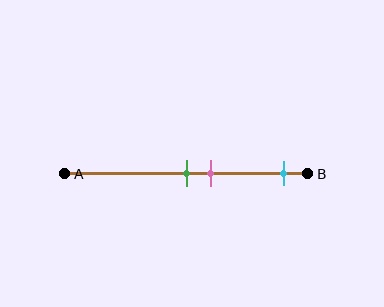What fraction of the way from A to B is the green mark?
The green mark is approximately 50% (0.5) of the way from A to B.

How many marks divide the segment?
There are 3 marks dividing the segment.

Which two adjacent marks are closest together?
The green and pink marks are the closest adjacent pair.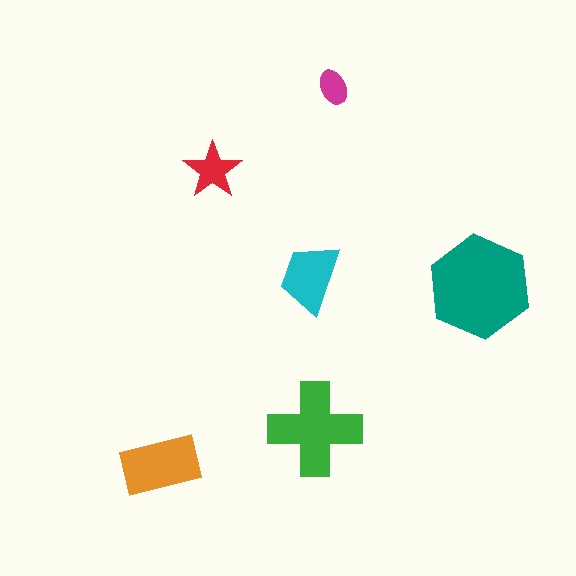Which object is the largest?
The teal hexagon.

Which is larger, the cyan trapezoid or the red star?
The cyan trapezoid.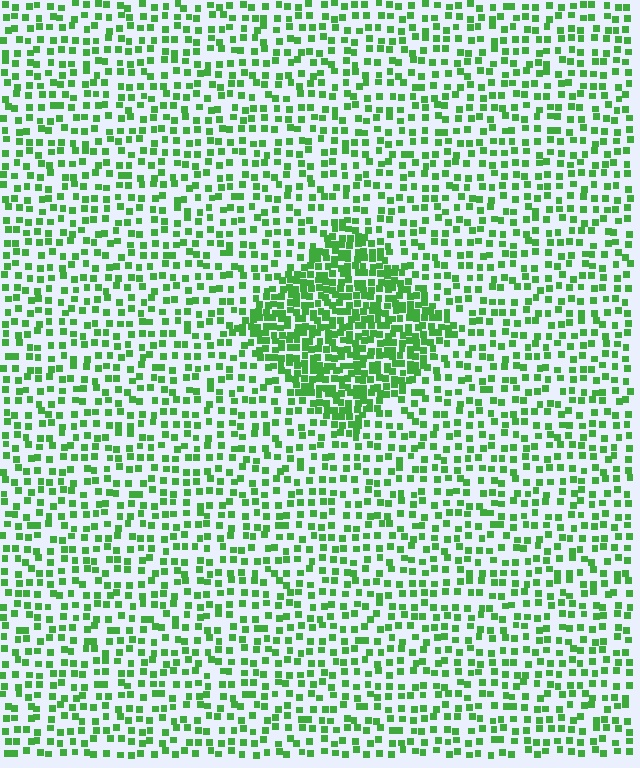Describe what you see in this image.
The image contains small green elements arranged at two different densities. A diamond-shaped region is visible where the elements are more densely packed than the surrounding area.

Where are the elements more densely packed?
The elements are more densely packed inside the diamond boundary.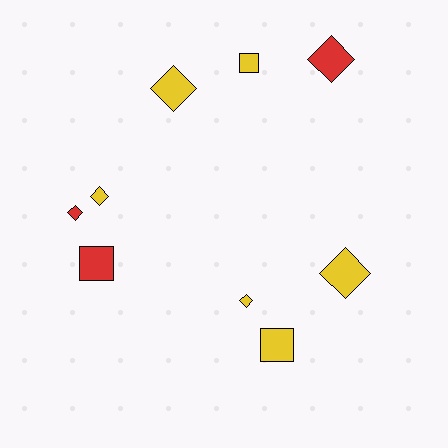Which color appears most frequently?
Yellow, with 6 objects.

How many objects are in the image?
There are 9 objects.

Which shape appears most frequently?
Diamond, with 6 objects.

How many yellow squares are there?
There are 2 yellow squares.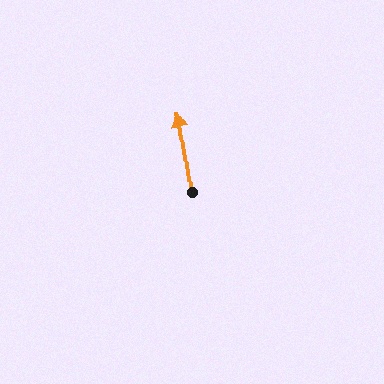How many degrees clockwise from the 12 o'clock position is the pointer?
Approximately 352 degrees.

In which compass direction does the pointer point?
North.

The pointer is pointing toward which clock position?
Roughly 12 o'clock.